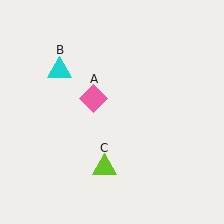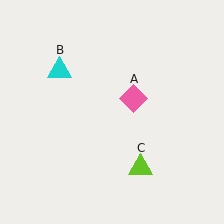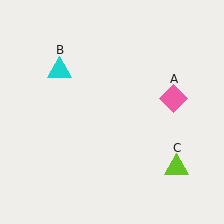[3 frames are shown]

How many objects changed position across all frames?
2 objects changed position: pink diamond (object A), lime triangle (object C).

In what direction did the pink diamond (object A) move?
The pink diamond (object A) moved right.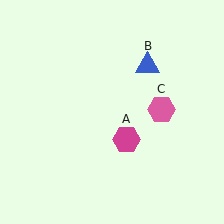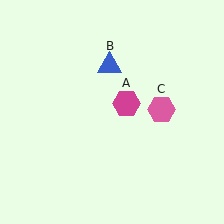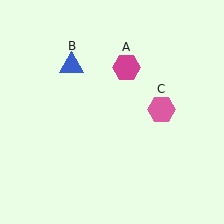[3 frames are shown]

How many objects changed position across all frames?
2 objects changed position: magenta hexagon (object A), blue triangle (object B).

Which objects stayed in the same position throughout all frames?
Pink hexagon (object C) remained stationary.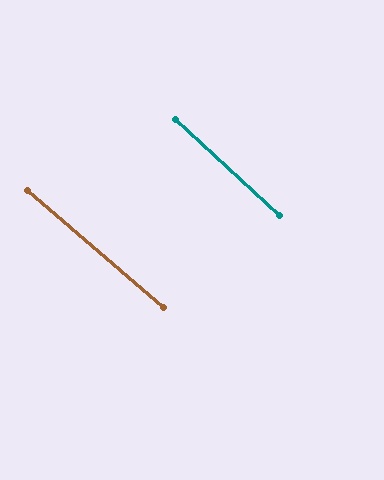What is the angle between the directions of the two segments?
Approximately 2 degrees.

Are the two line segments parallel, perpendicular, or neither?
Parallel — their directions differ by only 1.8°.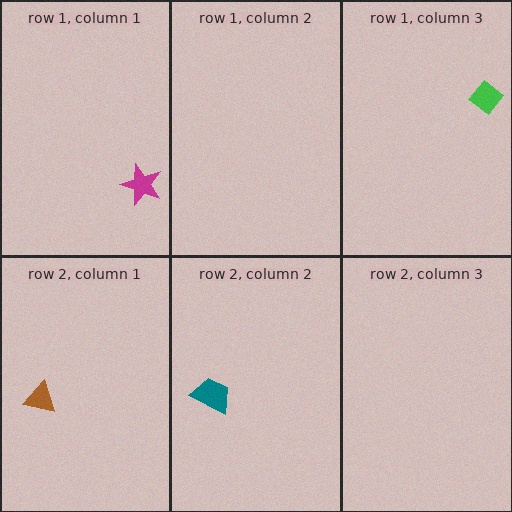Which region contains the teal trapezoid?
The row 2, column 2 region.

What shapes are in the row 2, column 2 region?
The teal trapezoid.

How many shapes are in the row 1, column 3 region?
1.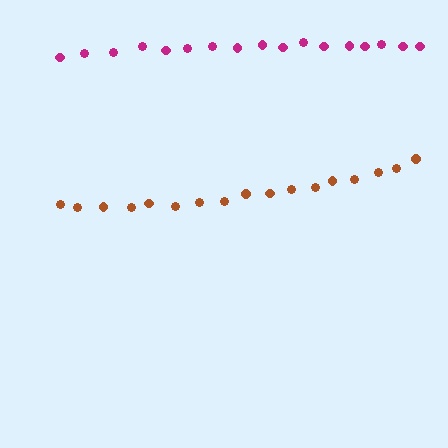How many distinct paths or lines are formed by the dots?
There are 2 distinct paths.